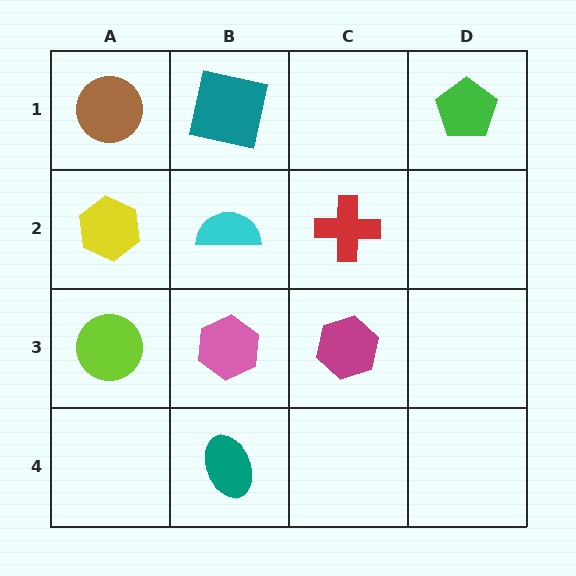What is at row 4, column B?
A teal ellipse.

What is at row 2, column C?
A red cross.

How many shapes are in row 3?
3 shapes.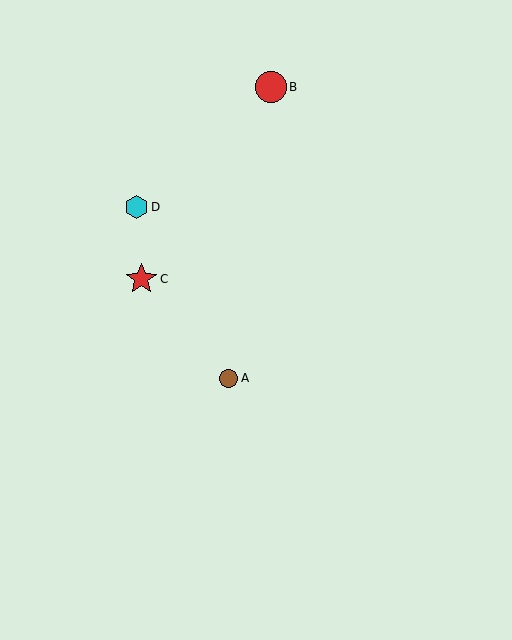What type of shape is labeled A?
Shape A is a brown circle.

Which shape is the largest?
The red circle (labeled B) is the largest.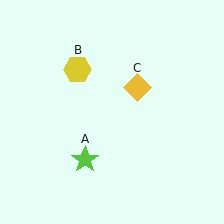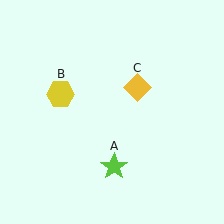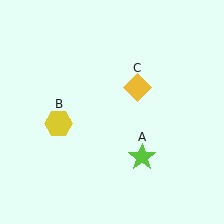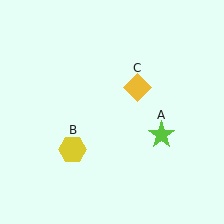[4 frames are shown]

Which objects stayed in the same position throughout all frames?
Yellow diamond (object C) remained stationary.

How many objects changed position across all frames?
2 objects changed position: lime star (object A), yellow hexagon (object B).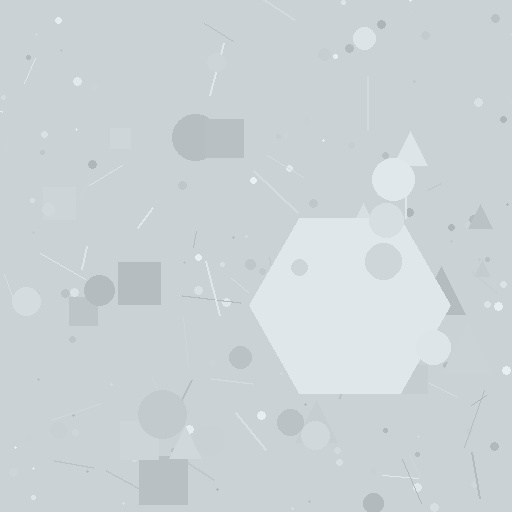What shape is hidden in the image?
A hexagon is hidden in the image.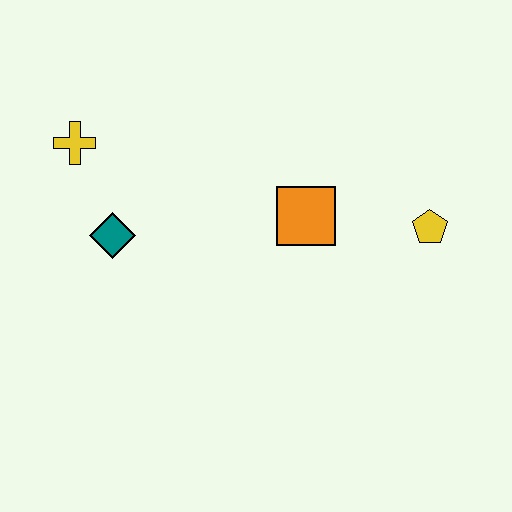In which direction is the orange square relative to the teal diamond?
The orange square is to the right of the teal diamond.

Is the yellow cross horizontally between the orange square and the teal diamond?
No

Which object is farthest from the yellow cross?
The yellow pentagon is farthest from the yellow cross.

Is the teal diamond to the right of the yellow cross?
Yes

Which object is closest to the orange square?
The yellow pentagon is closest to the orange square.